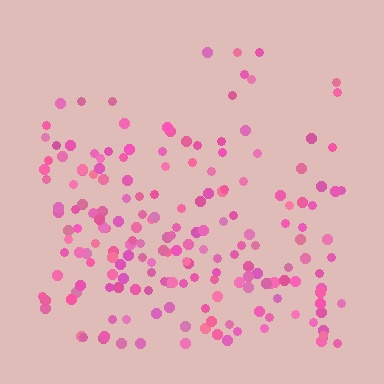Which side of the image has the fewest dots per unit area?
The top.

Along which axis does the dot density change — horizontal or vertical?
Vertical.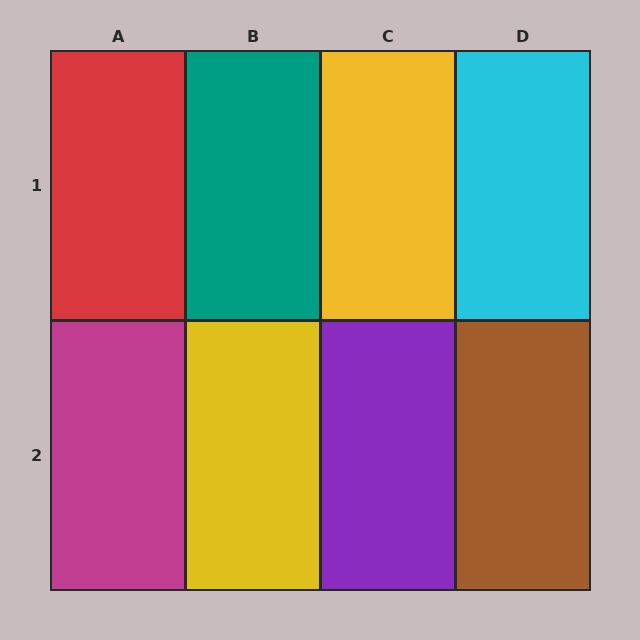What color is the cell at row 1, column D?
Cyan.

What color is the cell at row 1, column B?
Teal.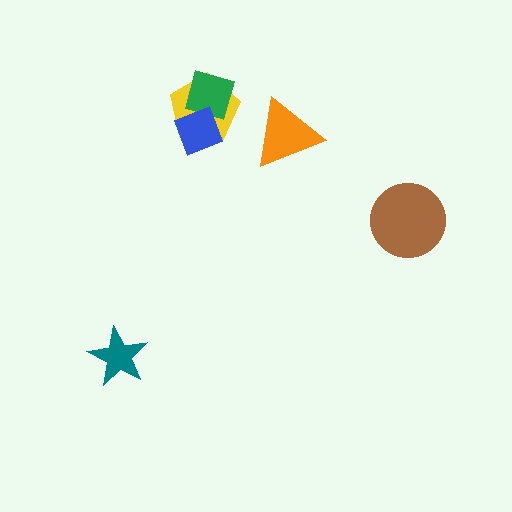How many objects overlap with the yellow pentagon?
2 objects overlap with the yellow pentagon.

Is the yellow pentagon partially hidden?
Yes, it is partially covered by another shape.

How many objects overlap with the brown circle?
0 objects overlap with the brown circle.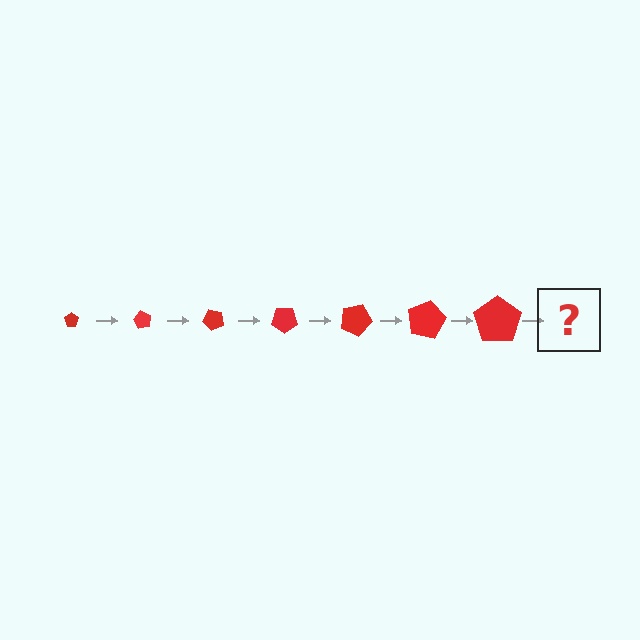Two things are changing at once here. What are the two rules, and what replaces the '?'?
The two rules are that the pentagon grows larger each step and it rotates 60 degrees each step. The '?' should be a pentagon, larger than the previous one and rotated 420 degrees from the start.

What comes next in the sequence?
The next element should be a pentagon, larger than the previous one and rotated 420 degrees from the start.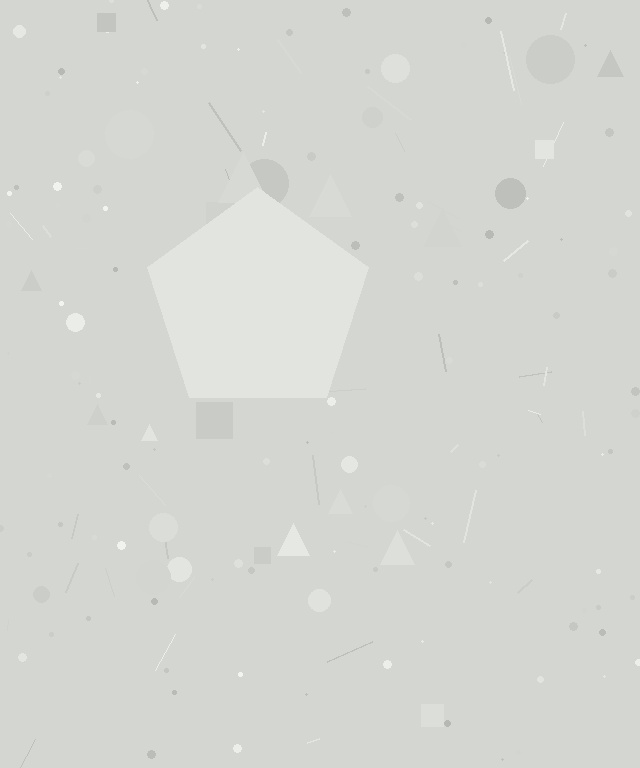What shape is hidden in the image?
A pentagon is hidden in the image.